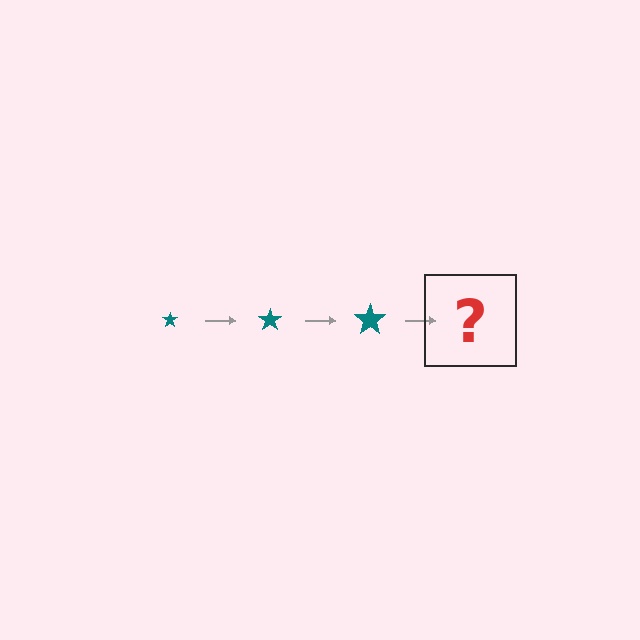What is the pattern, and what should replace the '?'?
The pattern is that the star gets progressively larger each step. The '?' should be a teal star, larger than the previous one.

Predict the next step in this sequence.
The next step is a teal star, larger than the previous one.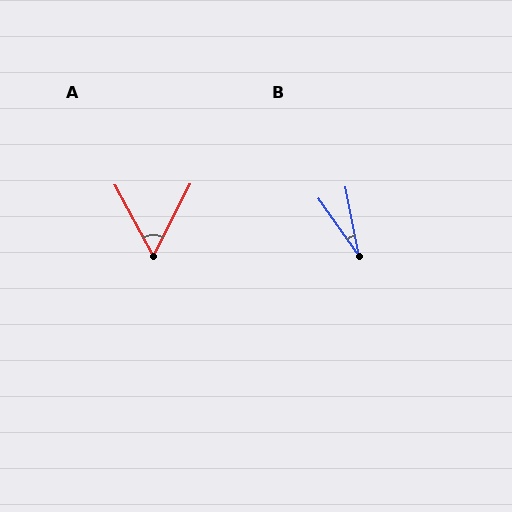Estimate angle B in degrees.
Approximately 24 degrees.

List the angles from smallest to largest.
B (24°), A (55°).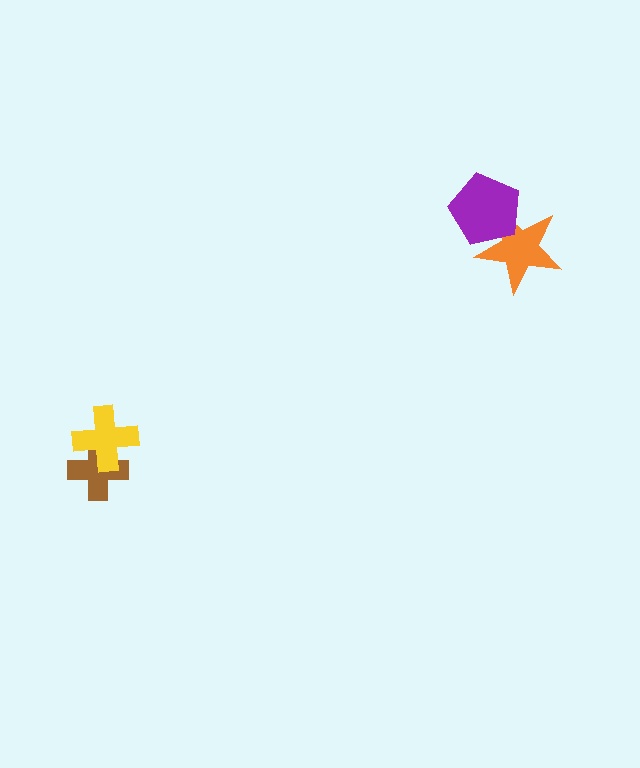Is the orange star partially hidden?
Yes, it is partially covered by another shape.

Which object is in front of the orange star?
The purple pentagon is in front of the orange star.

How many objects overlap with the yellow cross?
1 object overlaps with the yellow cross.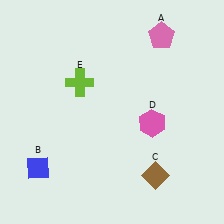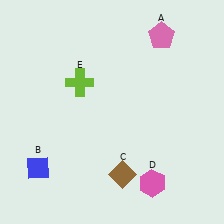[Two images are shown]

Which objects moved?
The objects that moved are: the brown diamond (C), the pink hexagon (D).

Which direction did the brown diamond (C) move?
The brown diamond (C) moved left.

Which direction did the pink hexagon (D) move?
The pink hexagon (D) moved down.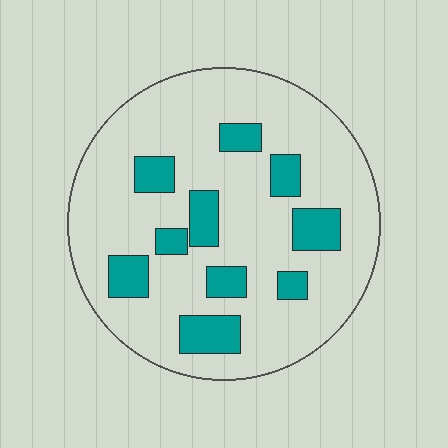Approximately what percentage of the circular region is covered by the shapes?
Approximately 20%.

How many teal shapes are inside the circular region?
10.